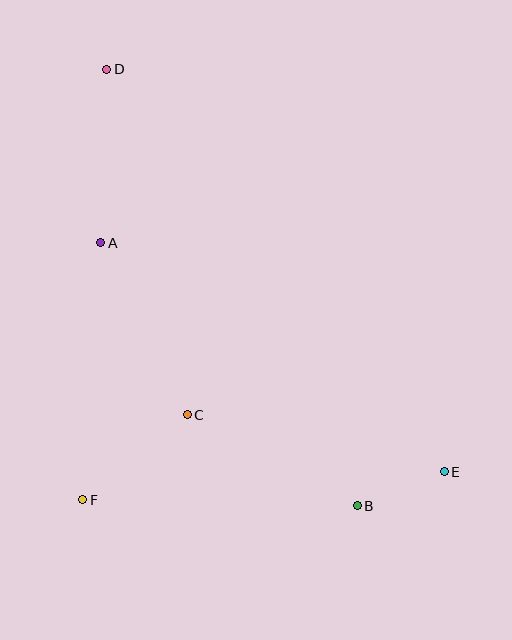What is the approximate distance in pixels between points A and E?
The distance between A and E is approximately 413 pixels.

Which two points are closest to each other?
Points B and E are closest to each other.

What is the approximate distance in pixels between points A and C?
The distance between A and C is approximately 193 pixels.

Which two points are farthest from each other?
Points D and E are farthest from each other.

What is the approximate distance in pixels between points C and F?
The distance between C and F is approximately 135 pixels.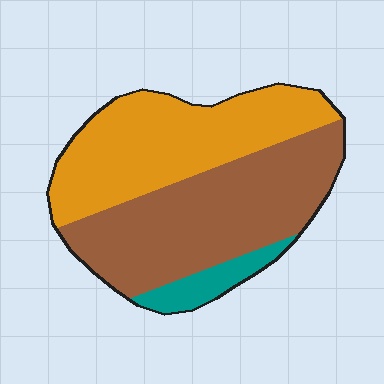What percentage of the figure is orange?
Orange takes up about two fifths (2/5) of the figure.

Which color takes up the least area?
Teal, at roughly 10%.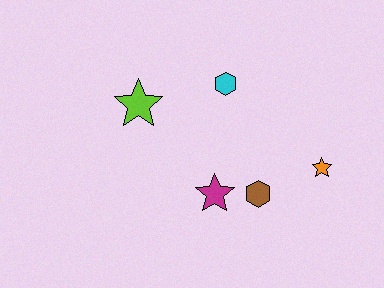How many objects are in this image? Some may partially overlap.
There are 5 objects.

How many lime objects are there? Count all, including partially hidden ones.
There is 1 lime object.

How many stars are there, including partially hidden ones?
There are 3 stars.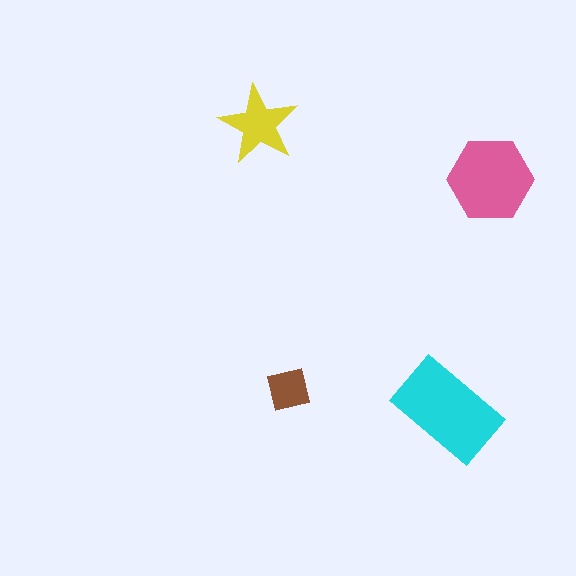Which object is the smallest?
The brown square.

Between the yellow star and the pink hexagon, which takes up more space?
The pink hexagon.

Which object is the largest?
The cyan rectangle.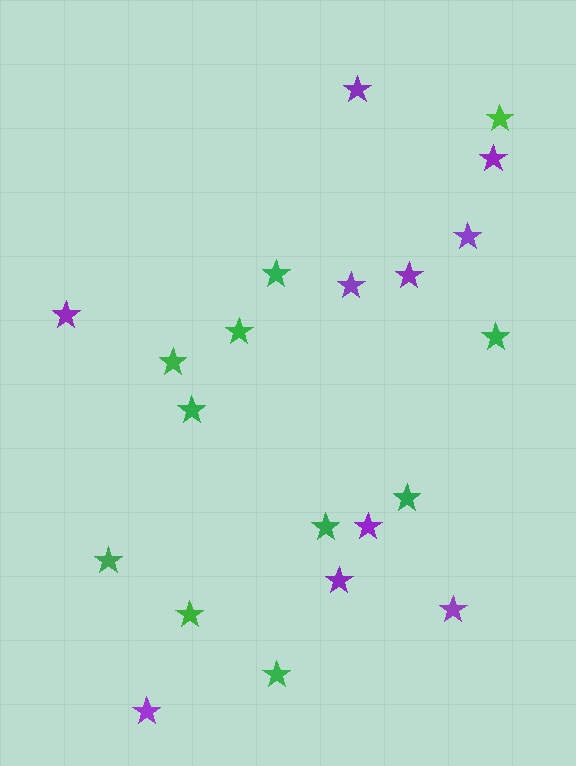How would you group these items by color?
There are 2 groups: one group of purple stars (10) and one group of green stars (11).